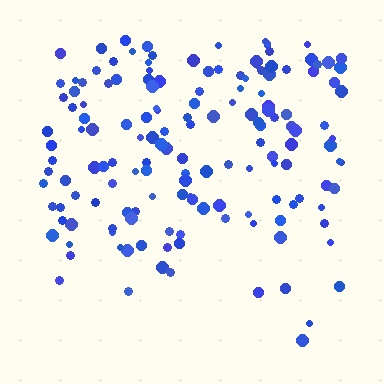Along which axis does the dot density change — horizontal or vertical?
Vertical.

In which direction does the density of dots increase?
From bottom to top, with the top side densest.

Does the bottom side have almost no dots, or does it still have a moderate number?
Still a moderate number, just noticeably fewer than the top.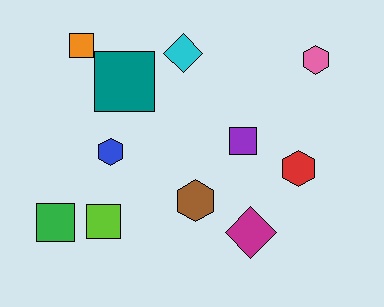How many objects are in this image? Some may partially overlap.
There are 11 objects.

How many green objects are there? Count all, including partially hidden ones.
There is 1 green object.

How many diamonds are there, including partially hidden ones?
There are 2 diamonds.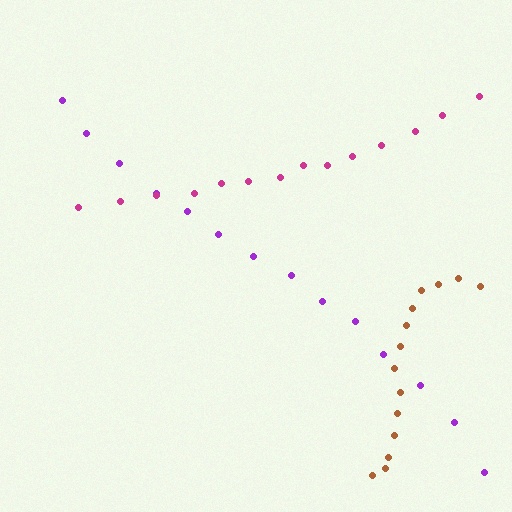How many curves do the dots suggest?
There are 3 distinct paths.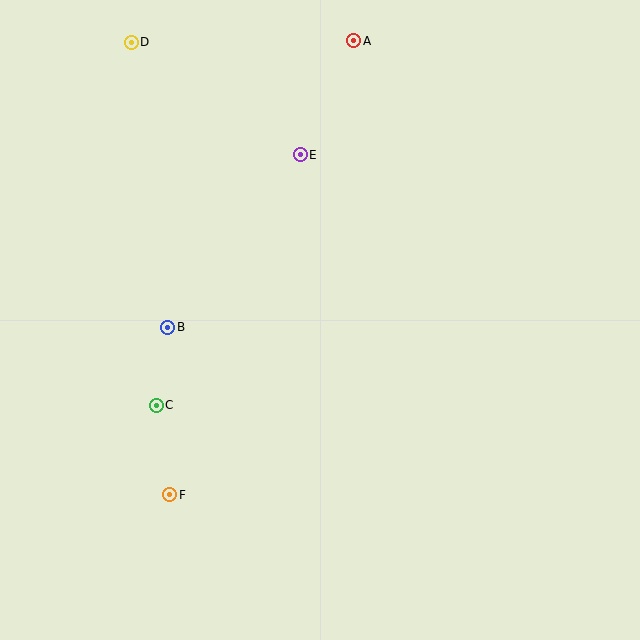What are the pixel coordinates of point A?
Point A is at (354, 41).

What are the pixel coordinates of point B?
Point B is at (168, 327).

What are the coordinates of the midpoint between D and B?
The midpoint between D and B is at (149, 185).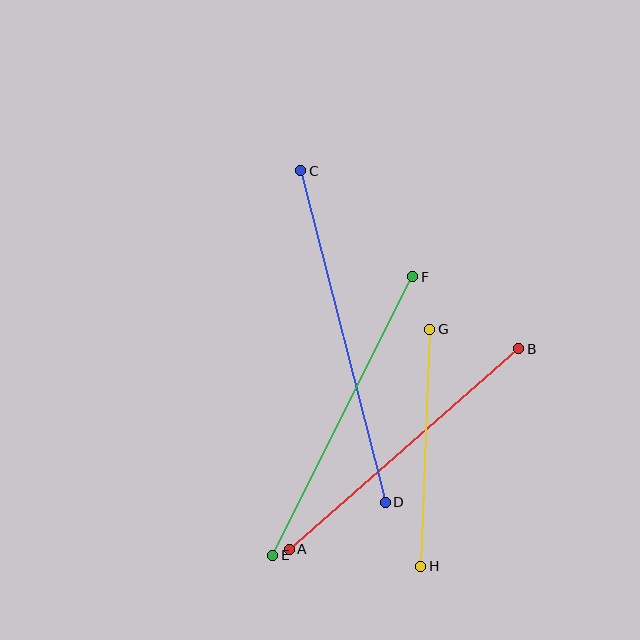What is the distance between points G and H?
The distance is approximately 237 pixels.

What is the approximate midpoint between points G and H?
The midpoint is at approximately (425, 448) pixels.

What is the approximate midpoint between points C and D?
The midpoint is at approximately (343, 336) pixels.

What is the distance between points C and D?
The distance is approximately 342 pixels.